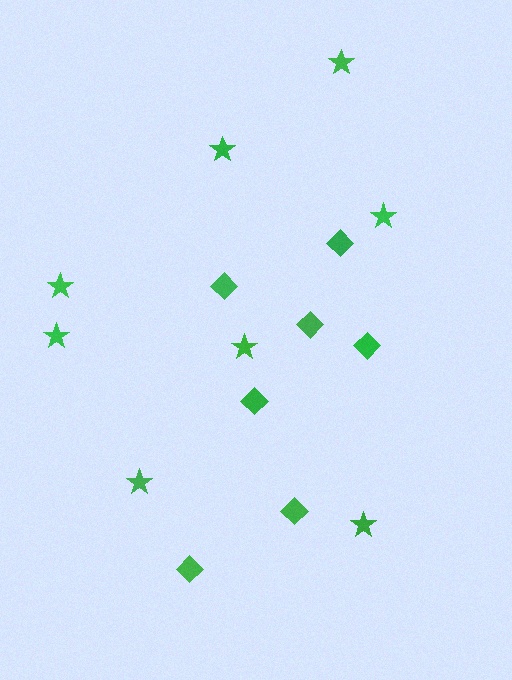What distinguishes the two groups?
There are 2 groups: one group of diamonds (7) and one group of stars (8).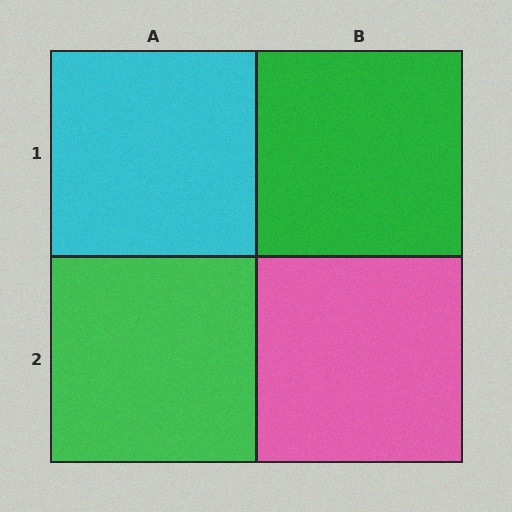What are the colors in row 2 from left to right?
Green, pink.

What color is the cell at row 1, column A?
Cyan.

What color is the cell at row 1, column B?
Green.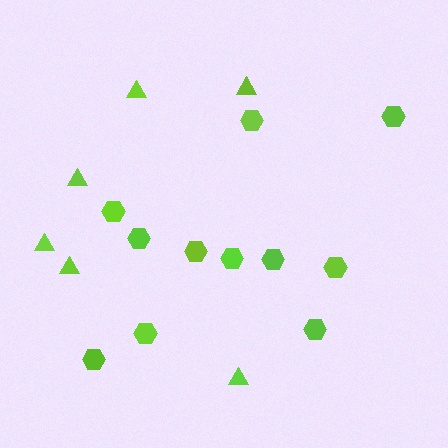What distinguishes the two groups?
There are 2 groups: one group of hexagons (11) and one group of triangles (6).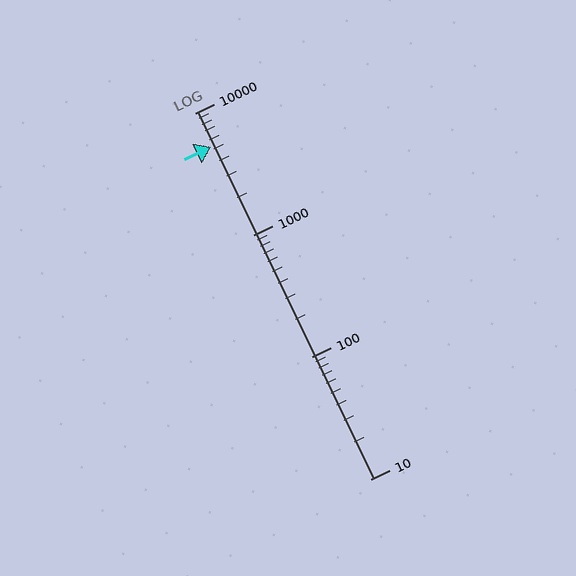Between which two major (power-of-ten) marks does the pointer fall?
The pointer is between 1000 and 10000.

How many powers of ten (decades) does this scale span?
The scale spans 3 decades, from 10 to 10000.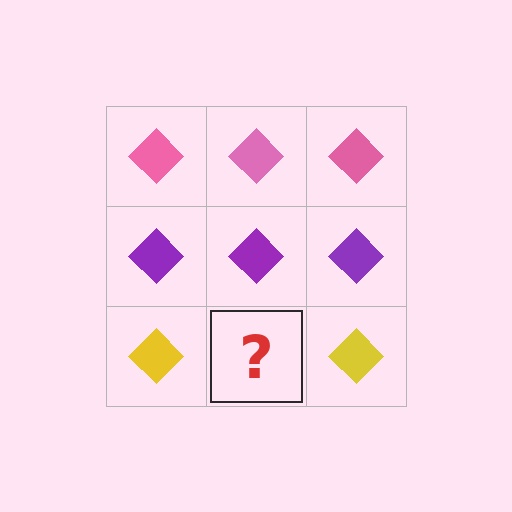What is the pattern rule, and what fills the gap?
The rule is that each row has a consistent color. The gap should be filled with a yellow diamond.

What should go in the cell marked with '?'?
The missing cell should contain a yellow diamond.